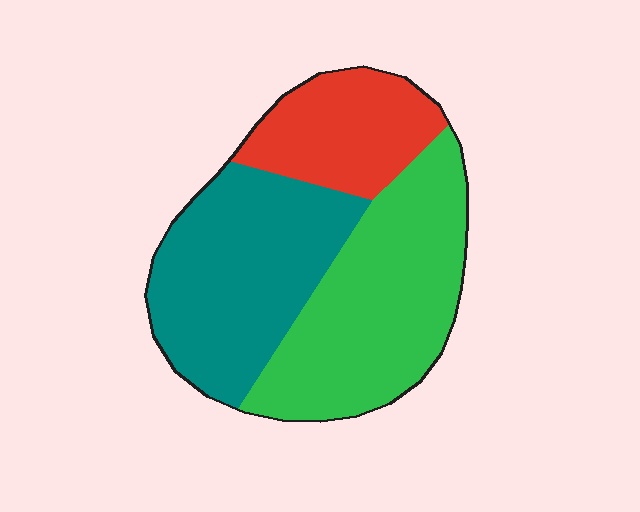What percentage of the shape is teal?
Teal covers about 40% of the shape.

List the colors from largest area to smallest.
From largest to smallest: green, teal, red.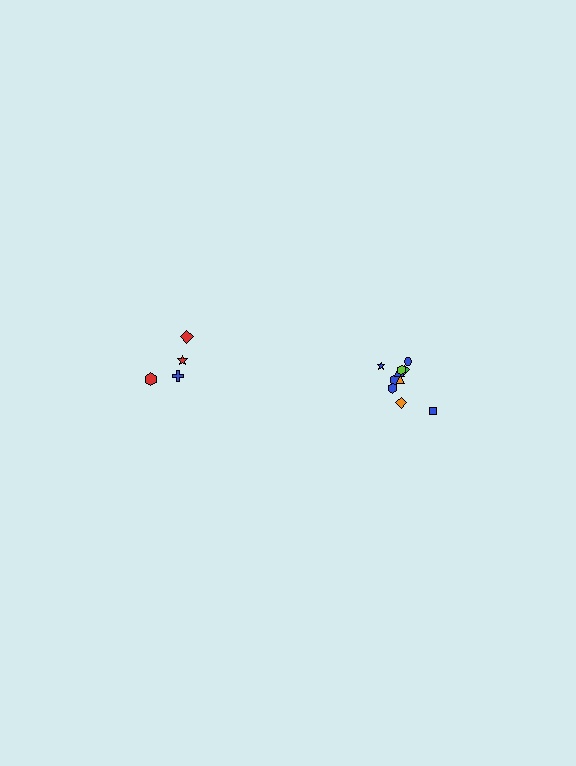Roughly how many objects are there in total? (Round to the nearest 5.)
Roughly 15 objects in total.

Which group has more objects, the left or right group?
The right group.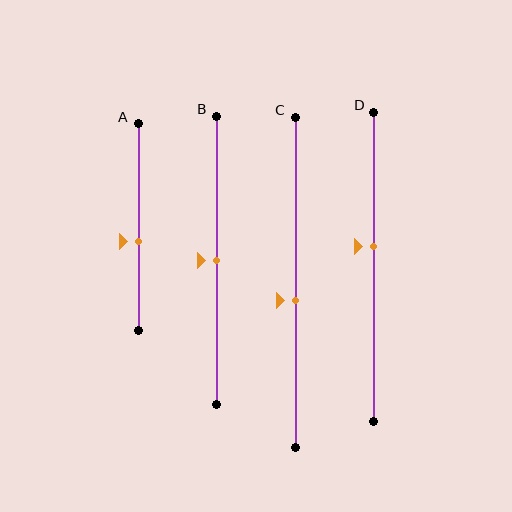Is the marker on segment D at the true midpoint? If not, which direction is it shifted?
No, the marker on segment D is shifted upward by about 7% of the segment length.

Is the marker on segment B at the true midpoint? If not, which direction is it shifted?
Yes, the marker on segment B is at the true midpoint.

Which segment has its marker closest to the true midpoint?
Segment B has its marker closest to the true midpoint.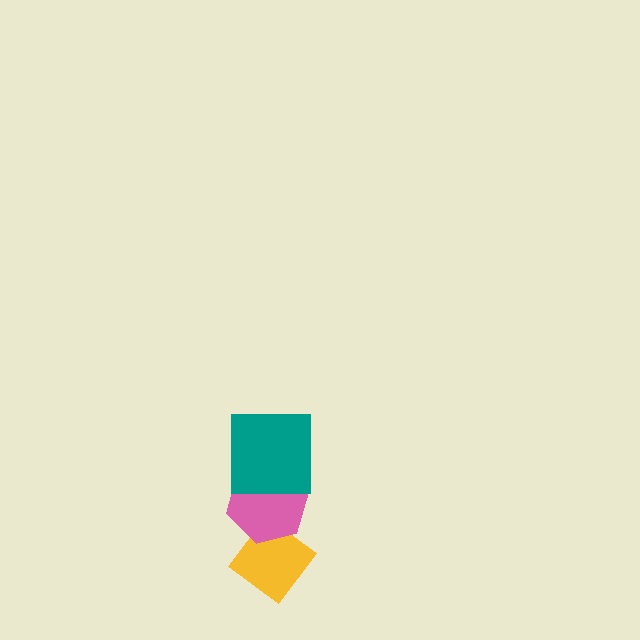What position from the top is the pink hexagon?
The pink hexagon is 2nd from the top.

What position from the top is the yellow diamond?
The yellow diamond is 3rd from the top.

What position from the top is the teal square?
The teal square is 1st from the top.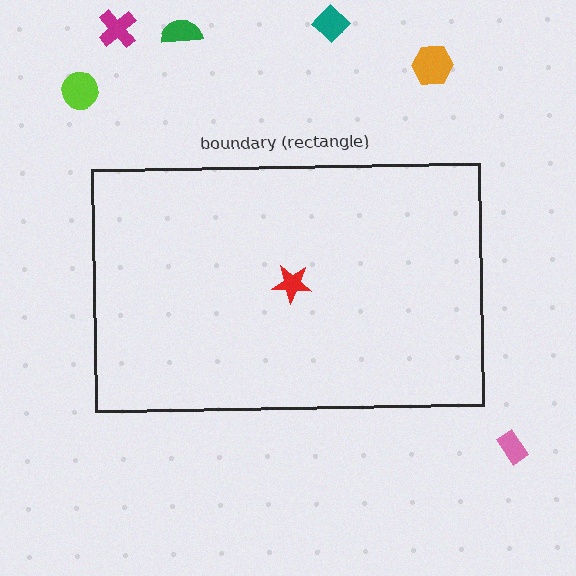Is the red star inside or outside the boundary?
Inside.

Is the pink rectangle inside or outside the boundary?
Outside.